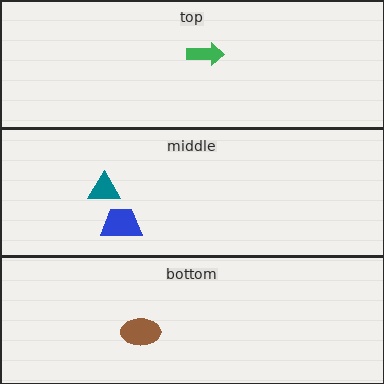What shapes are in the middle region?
The blue trapezoid, the teal triangle.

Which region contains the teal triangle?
The middle region.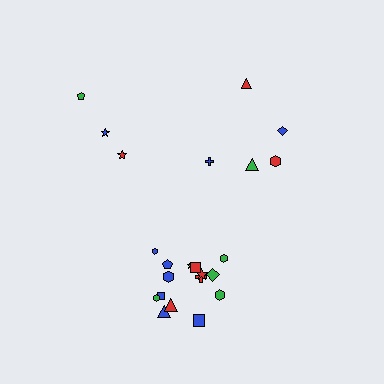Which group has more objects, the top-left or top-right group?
The top-right group.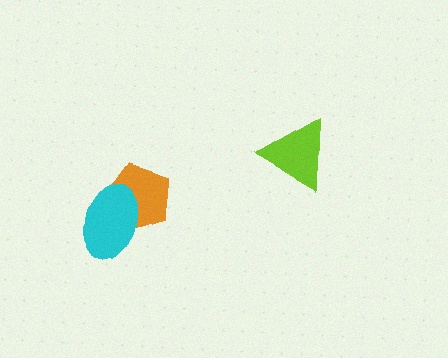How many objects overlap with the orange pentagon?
1 object overlaps with the orange pentagon.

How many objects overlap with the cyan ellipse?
1 object overlaps with the cyan ellipse.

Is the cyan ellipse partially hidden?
No, no other shape covers it.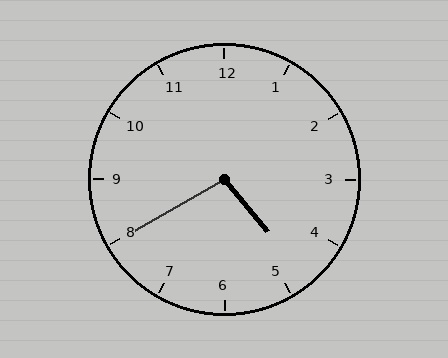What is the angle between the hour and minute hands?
Approximately 100 degrees.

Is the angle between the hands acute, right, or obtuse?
It is obtuse.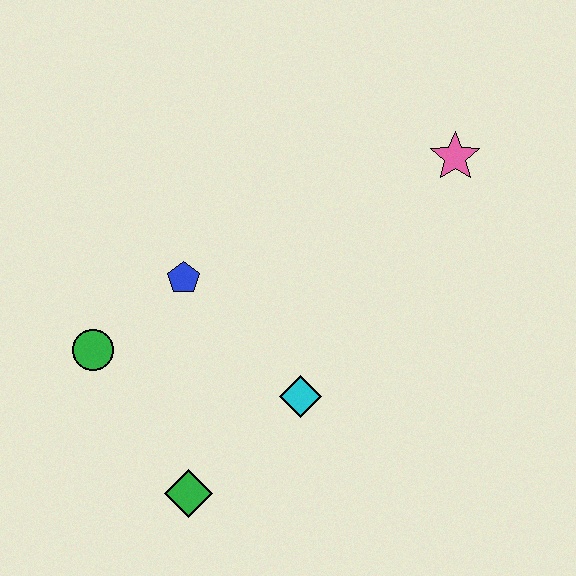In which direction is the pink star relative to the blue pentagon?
The pink star is to the right of the blue pentagon.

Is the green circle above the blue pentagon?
No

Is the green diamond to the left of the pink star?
Yes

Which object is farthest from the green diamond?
The pink star is farthest from the green diamond.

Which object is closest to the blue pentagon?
The green circle is closest to the blue pentagon.